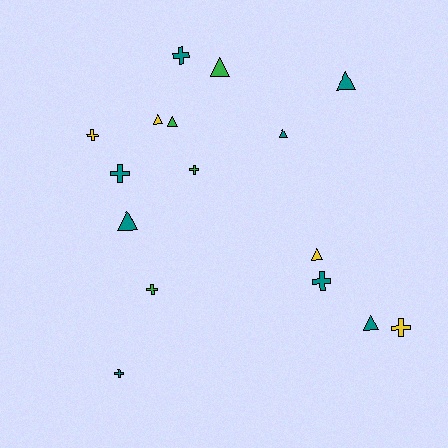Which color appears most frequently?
Teal, with 8 objects.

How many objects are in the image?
There are 16 objects.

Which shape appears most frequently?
Triangle, with 8 objects.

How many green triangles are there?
There are 2 green triangles.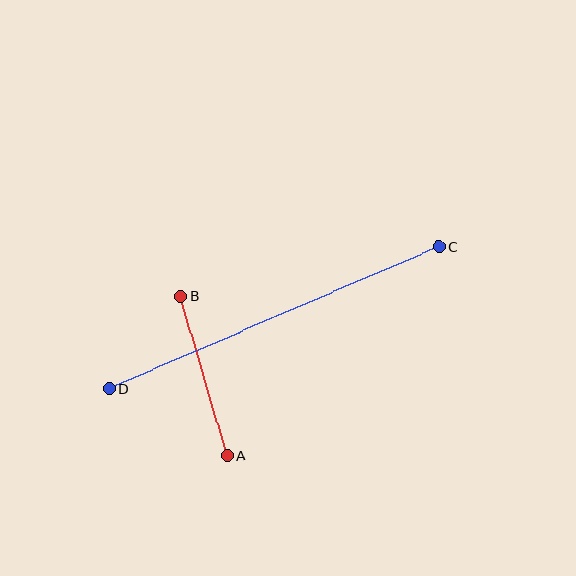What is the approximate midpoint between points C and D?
The midpoint is at approximately (274, 318) pixels.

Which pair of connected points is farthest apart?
Points C and D are farthest apart.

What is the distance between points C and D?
The distance is approximately 359 pixels.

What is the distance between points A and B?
The distance is approximately 166 pixels.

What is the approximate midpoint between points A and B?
The midpoint is at approximately (204, 376) pixels.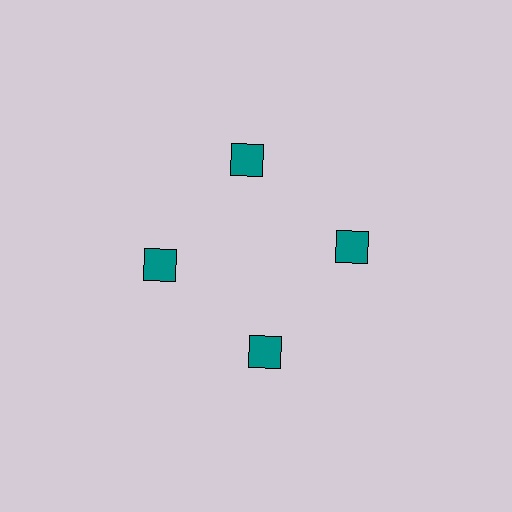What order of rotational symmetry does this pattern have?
This pattern has 4-fold rotational symmetry.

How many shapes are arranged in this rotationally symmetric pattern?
There are 4 shapes, arranged in 4 groups of 1.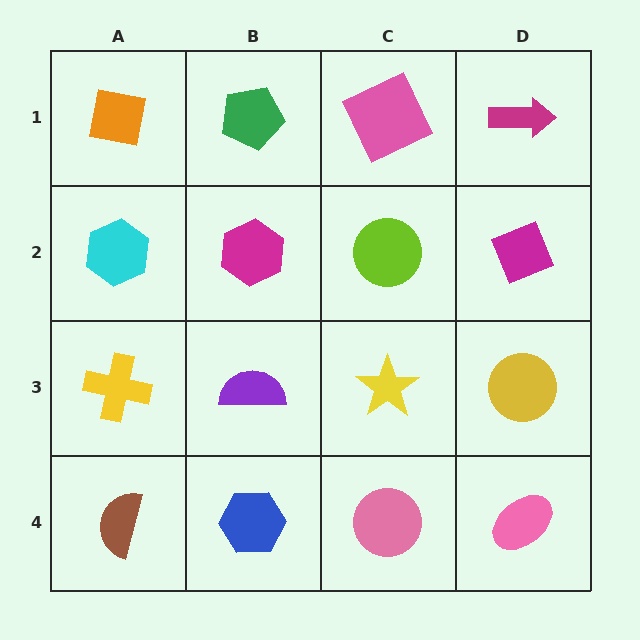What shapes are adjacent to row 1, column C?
A lime circle (row 2, column C), a green pentagon (row 1, column B), a magenta arrow (row 1, column D).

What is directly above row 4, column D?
A yellow circle.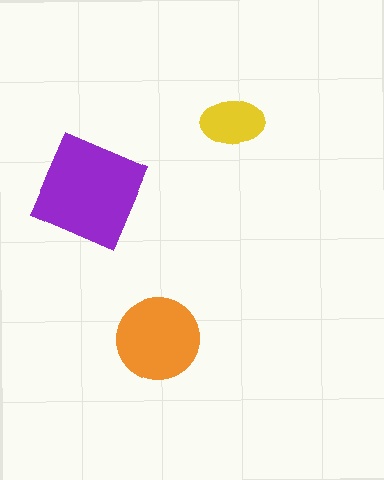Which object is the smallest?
The yellow ellipse.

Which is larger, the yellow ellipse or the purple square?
The purple square.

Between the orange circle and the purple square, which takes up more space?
The purple square.